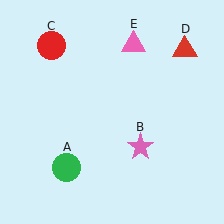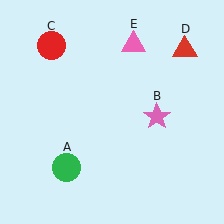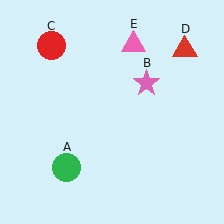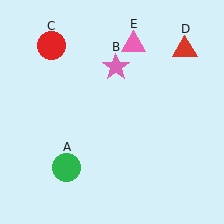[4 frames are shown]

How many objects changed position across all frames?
1 object changed position: pink star (object B).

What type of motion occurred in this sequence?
The pink star (object B) rotated counterclockwise around the center of the scene.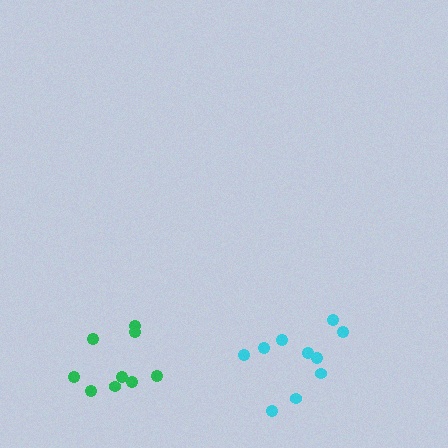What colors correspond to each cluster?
The clusters are colored: green, cyan.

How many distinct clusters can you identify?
There are 2 distinct clusters.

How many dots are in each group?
Group 1: 9 dots, Group 2: 10 dots (19 total).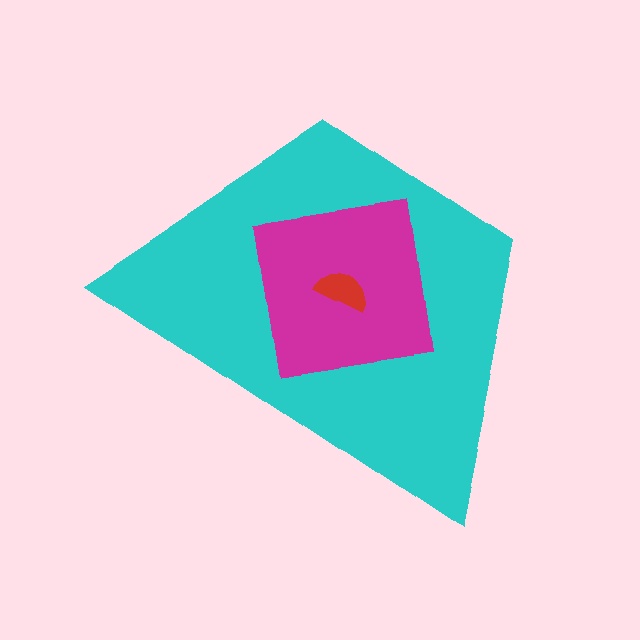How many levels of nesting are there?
3.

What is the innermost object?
The red semicircle.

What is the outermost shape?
The cyan trapezoid.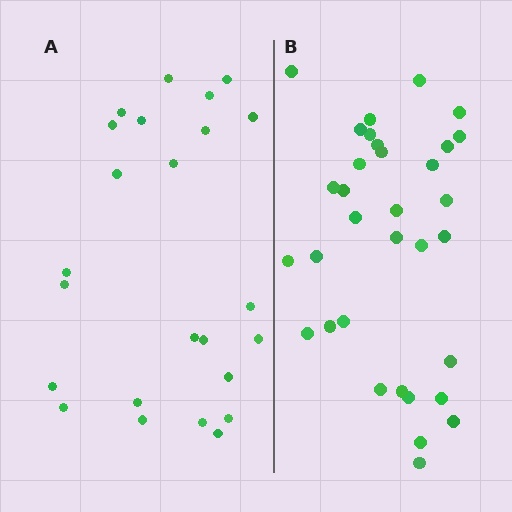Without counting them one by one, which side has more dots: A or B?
Region B (the right region) has more dots.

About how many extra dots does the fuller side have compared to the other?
Region B has roughly 8 or so more dots than region A.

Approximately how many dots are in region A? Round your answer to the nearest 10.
About 20 dots. (The exact count is 24, which rounds to 20.)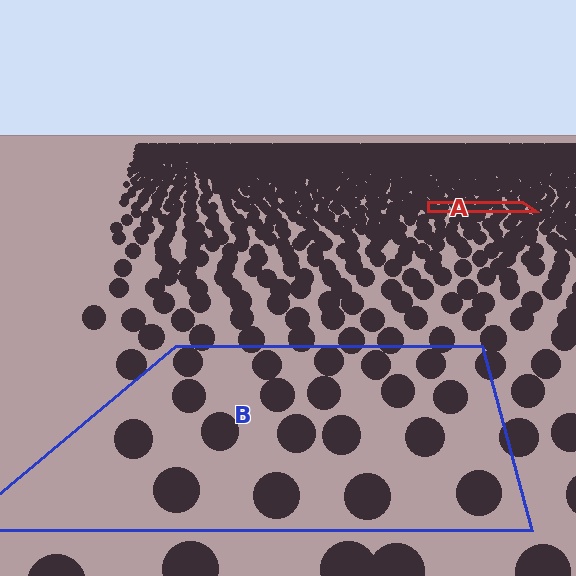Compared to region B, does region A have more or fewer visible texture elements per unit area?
Region A has more texture elements per unit area — they are packed more densely because it is farther away.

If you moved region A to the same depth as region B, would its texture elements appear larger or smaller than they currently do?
They would appear larger. At a closer depth, the same texture elements are projected at a bigger on-screen size.